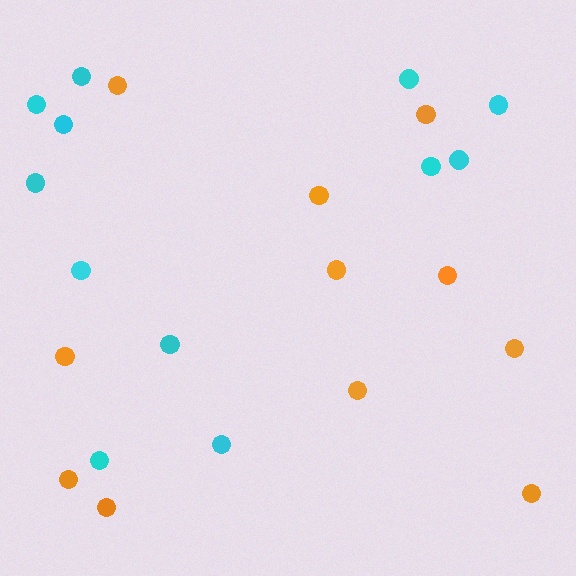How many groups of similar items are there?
There are 2 groups: one group of cyan circles (12) and one group of orange circles (11).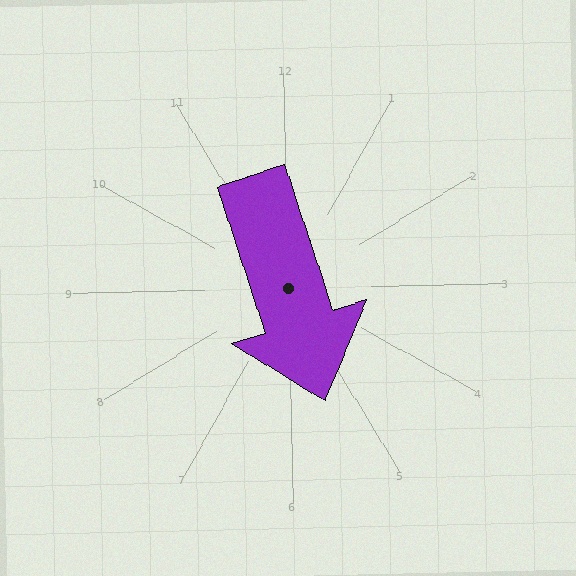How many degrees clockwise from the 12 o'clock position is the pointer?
Approximately 163 degrees.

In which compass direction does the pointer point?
South.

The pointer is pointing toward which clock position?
Roughly 5 o'clock.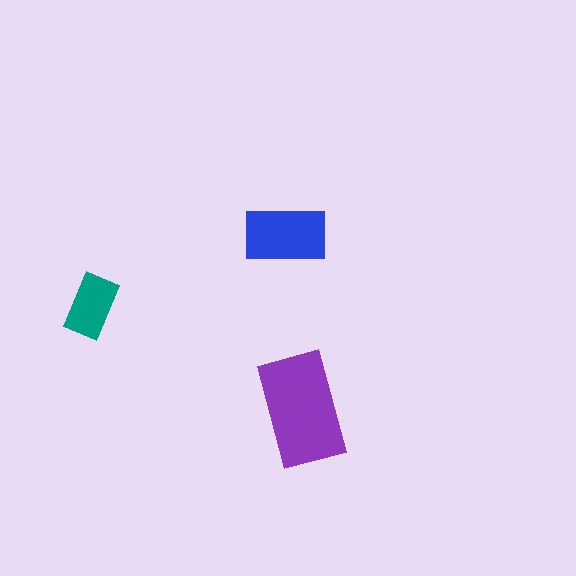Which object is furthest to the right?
The purple rectangle is rightmost.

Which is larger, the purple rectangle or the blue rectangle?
The purple one.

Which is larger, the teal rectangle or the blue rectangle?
The blue one.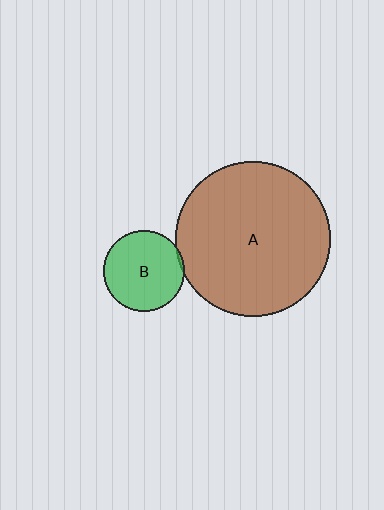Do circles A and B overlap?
Yes.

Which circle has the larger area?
Circle A (brown).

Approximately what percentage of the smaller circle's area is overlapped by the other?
Approximately 5%.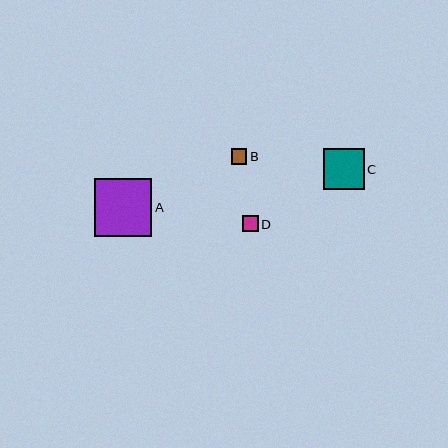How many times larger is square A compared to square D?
Square A is approximately 3.6 times the size of square D.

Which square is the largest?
Square A is the largest with a size of approximately 58 pixels.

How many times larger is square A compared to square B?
Square A is approximately 3.7 times the size of square B.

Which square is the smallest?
Square B is the smallest with a size of approximately 16 pixels.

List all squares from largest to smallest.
From largest to smallest: A, C, D, B.